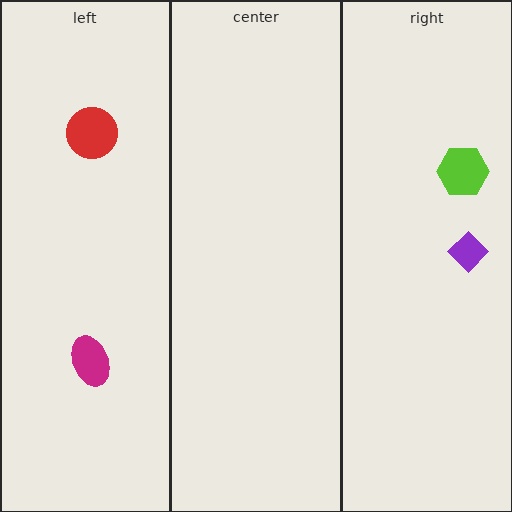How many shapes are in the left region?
2.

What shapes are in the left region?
The magenta ellipse, the red circle.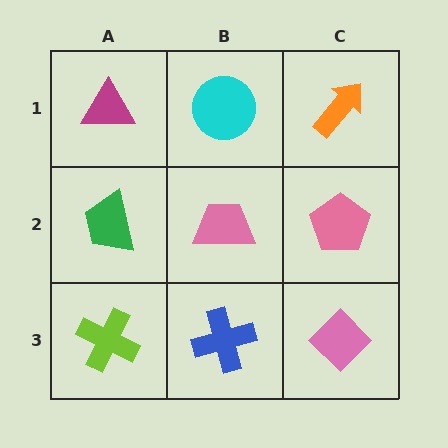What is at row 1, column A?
A magenta triangle.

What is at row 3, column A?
A lime cross.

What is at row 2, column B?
A pink trapezoid.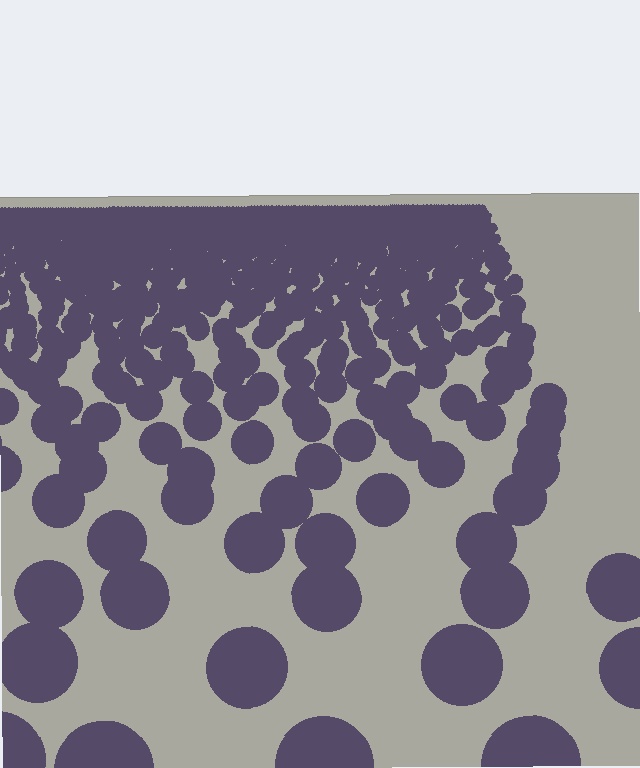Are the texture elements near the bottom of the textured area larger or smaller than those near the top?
Larger. Near the bottom, elements are closer to the viewer and appear at a bigger on-screen size.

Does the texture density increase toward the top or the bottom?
Density increases toward the top.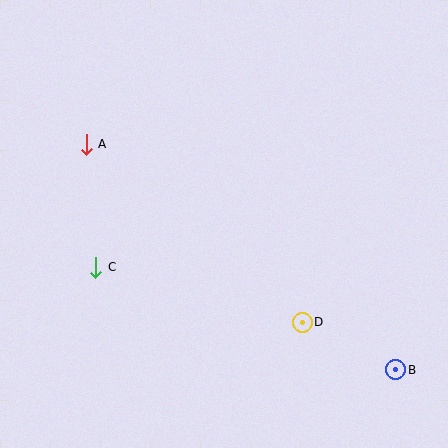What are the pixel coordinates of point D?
Point D is at (302, 322).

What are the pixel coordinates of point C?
Point C is at (96, 267).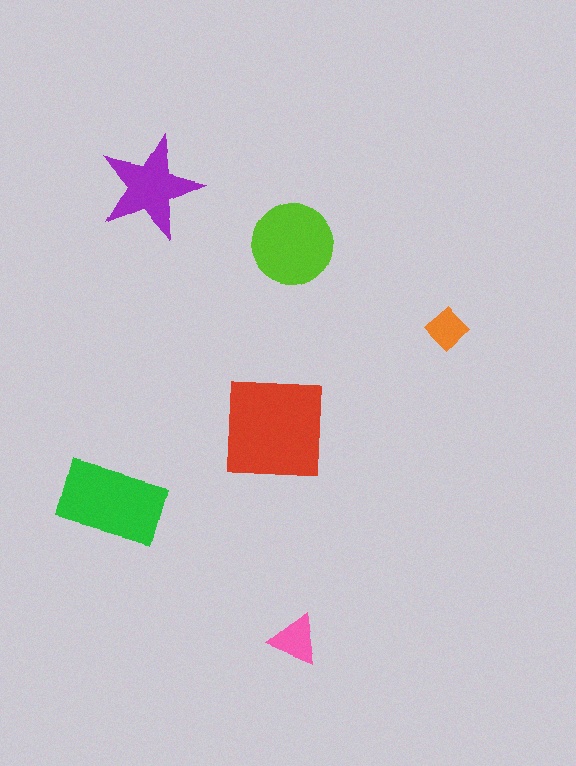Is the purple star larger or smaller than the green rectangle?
Smaller.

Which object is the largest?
The red square.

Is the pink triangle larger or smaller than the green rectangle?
Smaller.